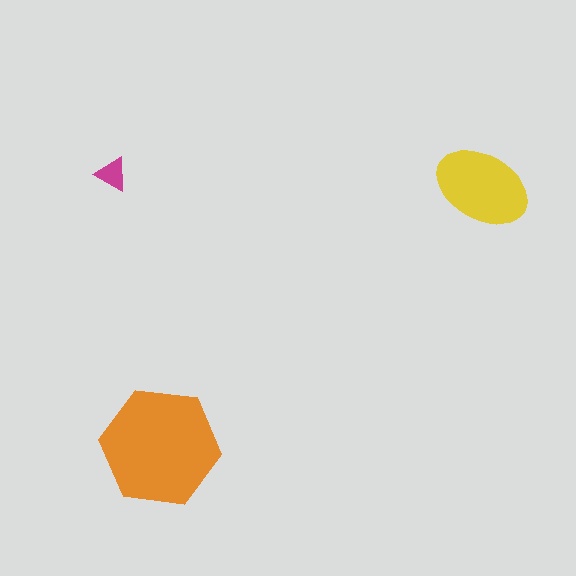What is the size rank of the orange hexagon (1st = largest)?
1st.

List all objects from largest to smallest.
The orange hexagon, the yellow ellipse, the magenta triangle.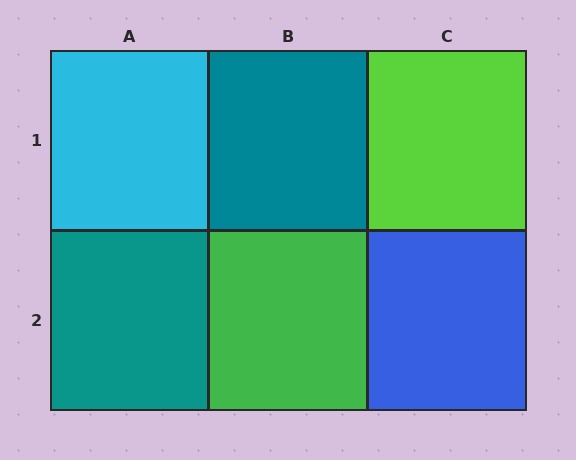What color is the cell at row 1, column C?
Lime.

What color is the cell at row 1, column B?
Teal.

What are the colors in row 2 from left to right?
Teal, green, blue.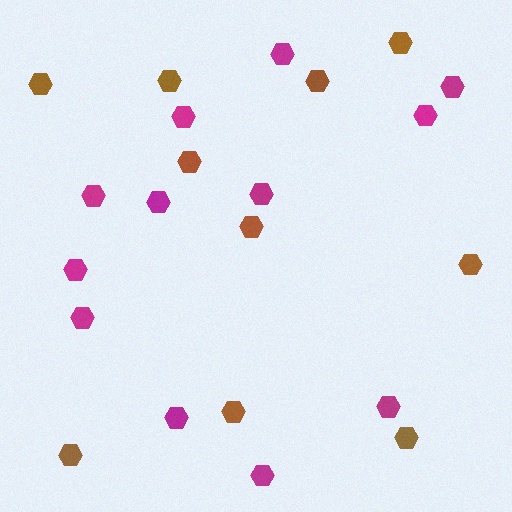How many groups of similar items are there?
There are 2 groups: one group of brown hexagons (10) and one group of magenta hexagons (12).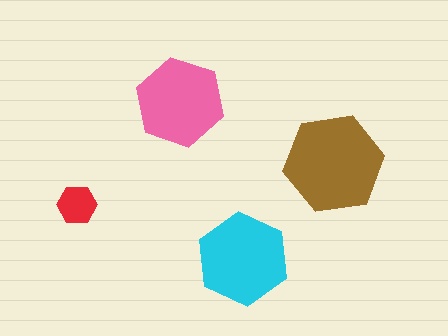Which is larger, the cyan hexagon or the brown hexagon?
The brown one.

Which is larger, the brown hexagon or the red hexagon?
The brown one.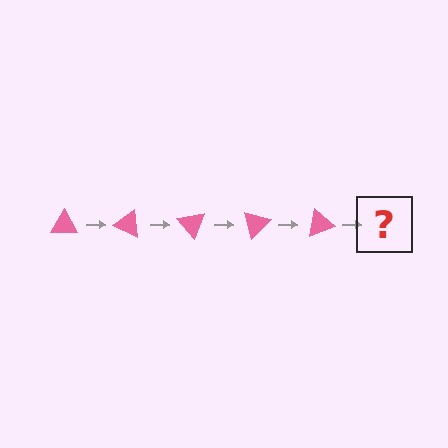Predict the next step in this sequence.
The next step is a pink triangle rotated 125 degrees.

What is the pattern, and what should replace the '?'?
The pattern is that the triangle rotates 25 degrees each step. The '?' should be a pink triangle rotated 125 degrees.